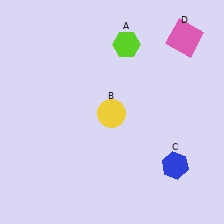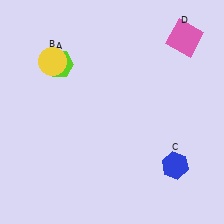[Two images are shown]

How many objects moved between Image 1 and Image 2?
2 objects moved between the two images.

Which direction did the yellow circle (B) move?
The yellow circle (B) moved left.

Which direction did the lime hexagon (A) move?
The lime hexagon (A) moved left.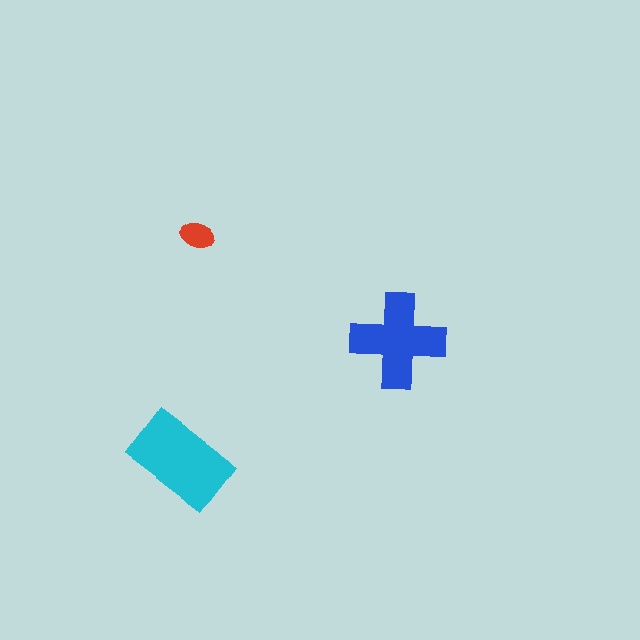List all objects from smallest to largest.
The red ellipse, the blue cross, the cyan rectangle.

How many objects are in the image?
There are 3 objects in the image.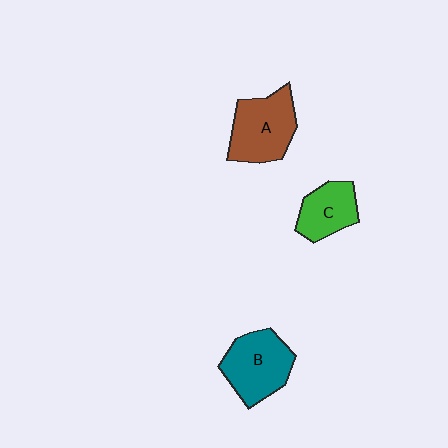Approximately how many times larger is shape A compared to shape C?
Approximately 1.4 times.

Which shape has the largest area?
Shape A (brown).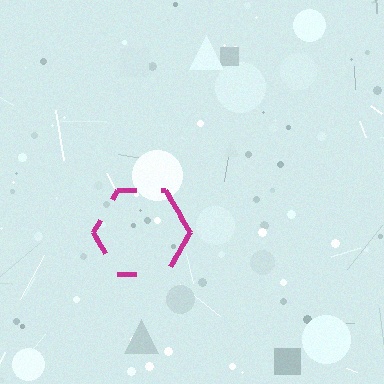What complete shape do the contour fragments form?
The contour fragments form a hexagon.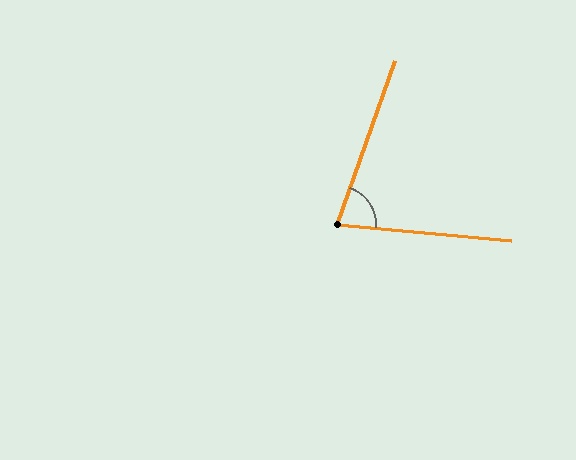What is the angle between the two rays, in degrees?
Approximately 76 degrees.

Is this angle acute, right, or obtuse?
It is acute.